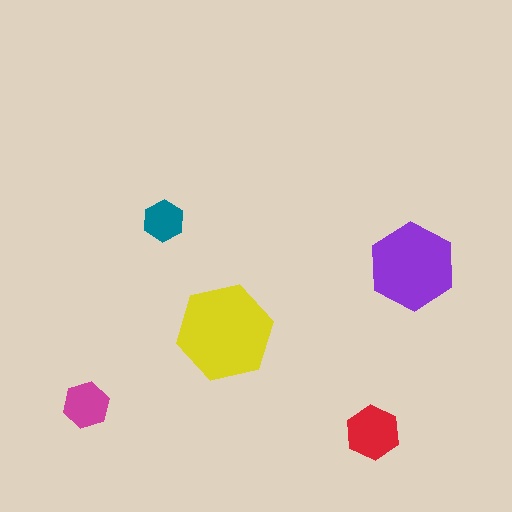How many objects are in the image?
There are 5 objects in the image.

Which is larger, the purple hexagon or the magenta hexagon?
The purple one.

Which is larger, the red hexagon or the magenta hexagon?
The red one.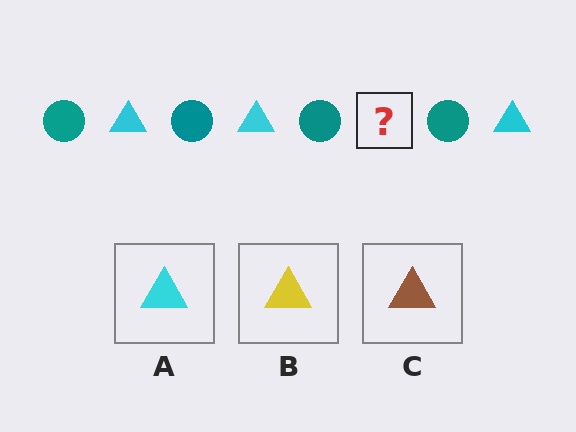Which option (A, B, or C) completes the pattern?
A.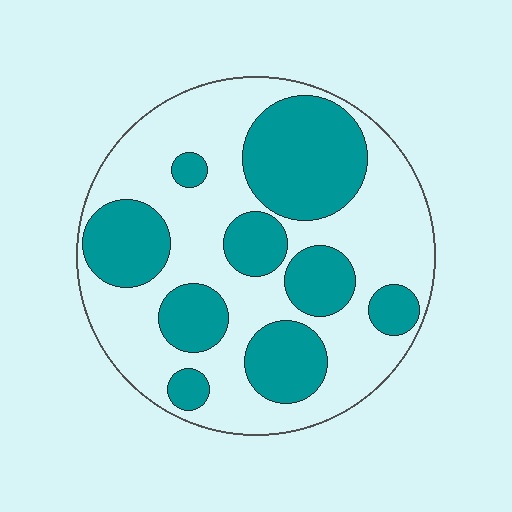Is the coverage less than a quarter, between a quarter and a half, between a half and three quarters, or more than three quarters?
Between a quarter and a half.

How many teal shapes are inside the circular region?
9.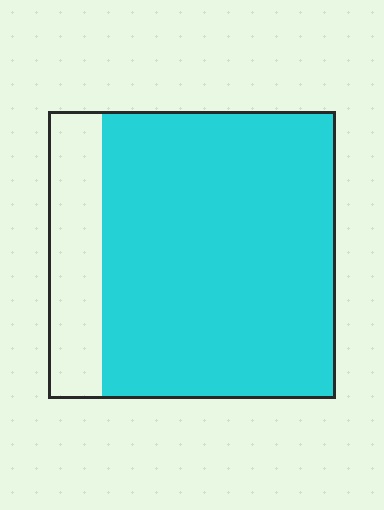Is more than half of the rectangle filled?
Yes.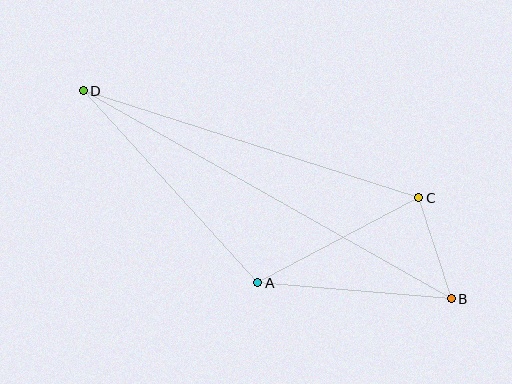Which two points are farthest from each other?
Points B and D are farthest from each other.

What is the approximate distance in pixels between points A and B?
The distance between A and B is approximately 194 pixels.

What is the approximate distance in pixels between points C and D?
The distance between C and D is approximately 352 pixels.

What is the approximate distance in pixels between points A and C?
The distance between A and C is approximately 182 pixels.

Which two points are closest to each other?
Points B and C are closest to each other.